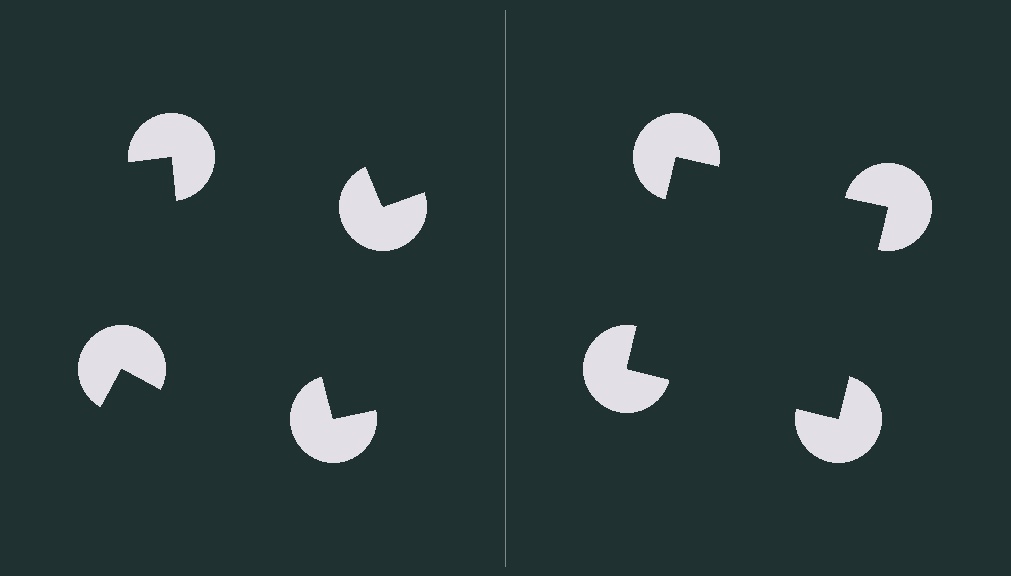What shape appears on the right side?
An illusory square.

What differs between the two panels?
The pac-man discs are positioned identically on both sides; only the wedge orientations differ. On the right they align to a square; on the left they are misaligned.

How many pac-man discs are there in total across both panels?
8 — 4 on each side.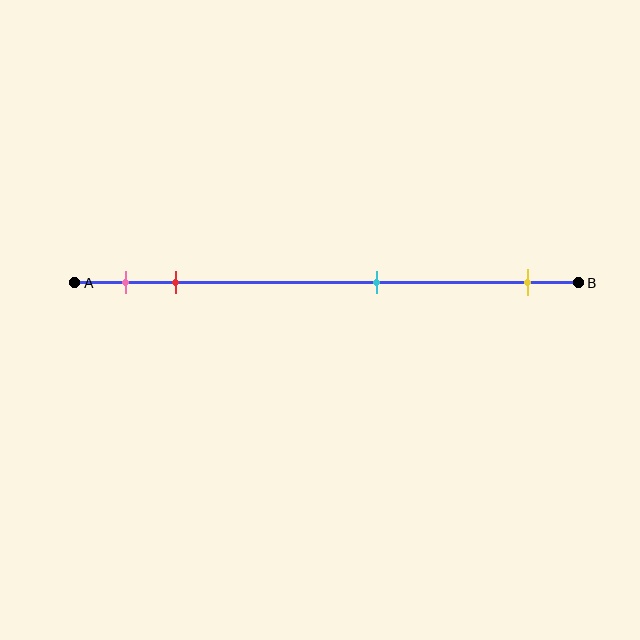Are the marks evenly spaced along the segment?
No, the marks are not evenly spaced.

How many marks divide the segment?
There are 4 marks dividing the segment.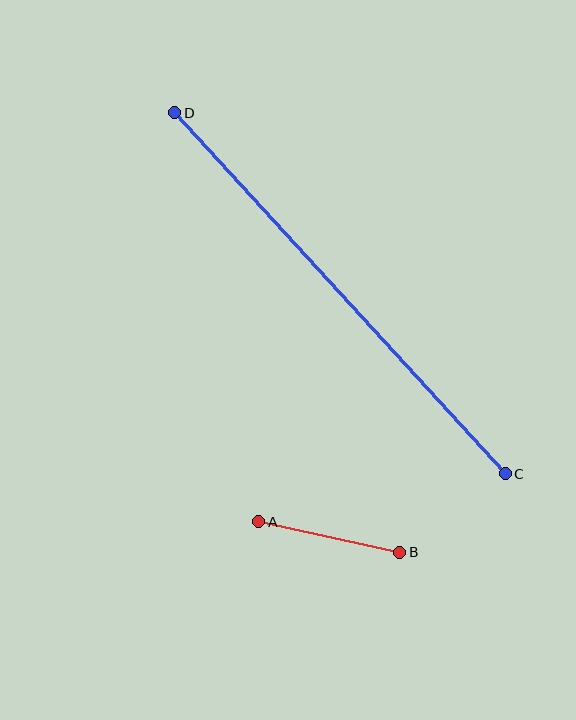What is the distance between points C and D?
The distance is approximately 490 pixels.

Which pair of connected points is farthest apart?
Points C and D are farthest apart.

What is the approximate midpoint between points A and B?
The midpoint is at approximately (329, 537) pixels.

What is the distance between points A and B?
The distance is approximately 144 pixels.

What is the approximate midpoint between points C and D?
The midpoint is at approximately (340, 293) pixels.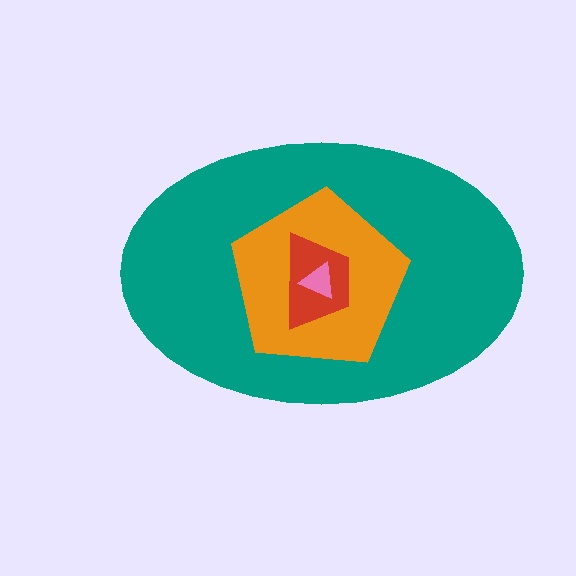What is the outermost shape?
The teal ellipse.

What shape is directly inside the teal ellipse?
The orange pentagon.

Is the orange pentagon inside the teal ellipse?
Yes.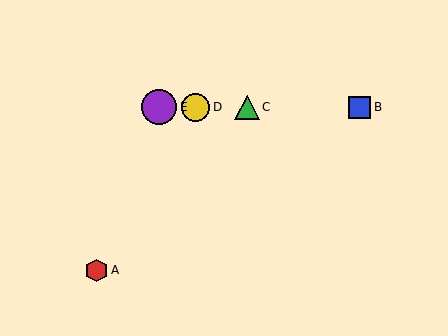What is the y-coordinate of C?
Object C is at y≈107.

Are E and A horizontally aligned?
No, E is at y≈107 and A is at y≈270.